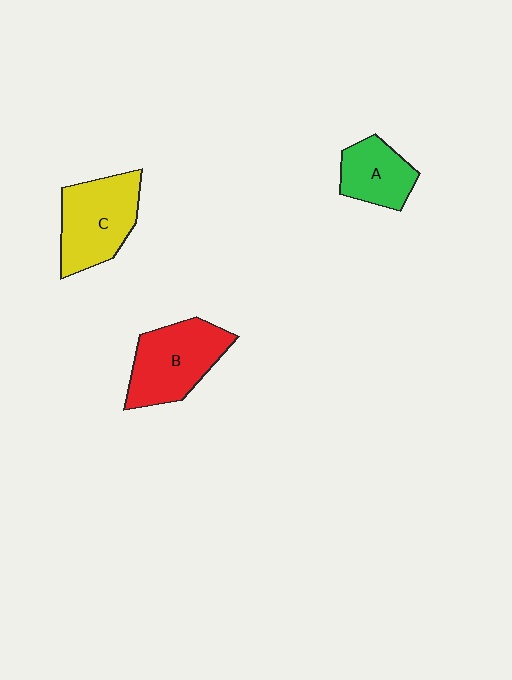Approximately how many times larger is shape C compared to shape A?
Approximately 1.5 times.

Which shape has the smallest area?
Shape A (green).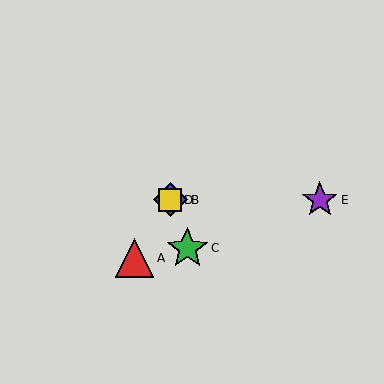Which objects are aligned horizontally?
Objects B, D, E are aligned horizontally.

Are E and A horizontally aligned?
No, E is at y≈200 and A is at y≈258.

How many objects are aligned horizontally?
3 objects (B, D, E) are aligned horizontally.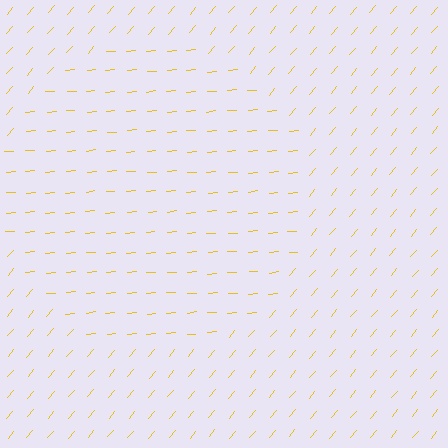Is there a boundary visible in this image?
Yes, there is a texture boundary formed by a change in line orientation.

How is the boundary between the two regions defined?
The boundary is defined purely by a change in line orientation (approximately 45 degrees difference). All lines are the same color and thickness.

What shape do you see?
I see a circle.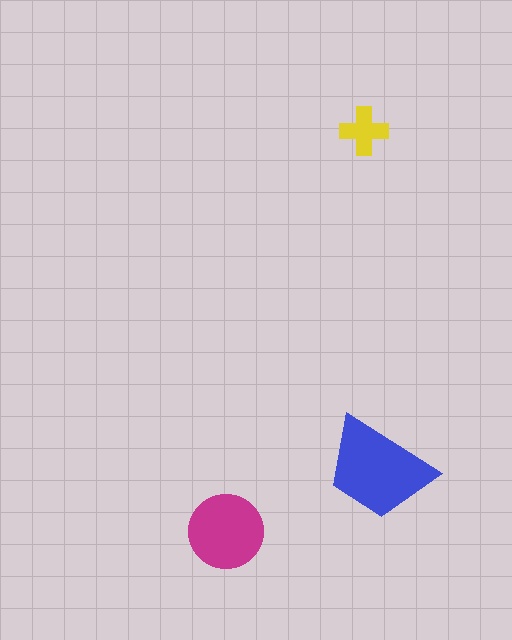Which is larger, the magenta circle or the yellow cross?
The magenta circle.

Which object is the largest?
The blue trapezoid.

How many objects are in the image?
There are 3 objects in the image.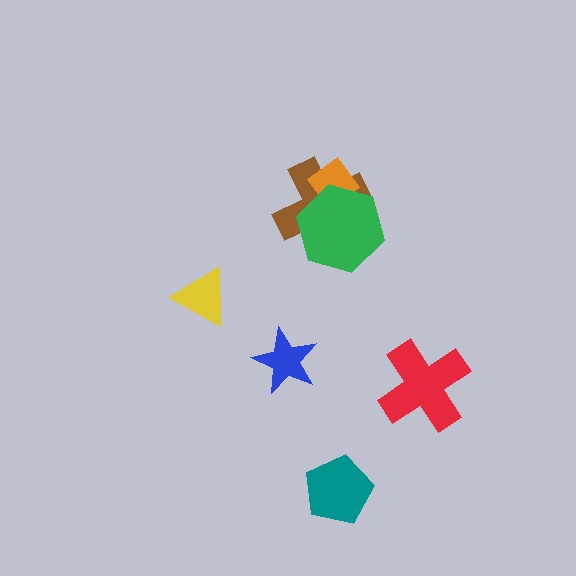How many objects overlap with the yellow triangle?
0 objects overlap with the yellow triangle.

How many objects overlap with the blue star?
0 objects overlap with the blue star.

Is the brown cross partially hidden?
Yes, it is partially covered by another shape.